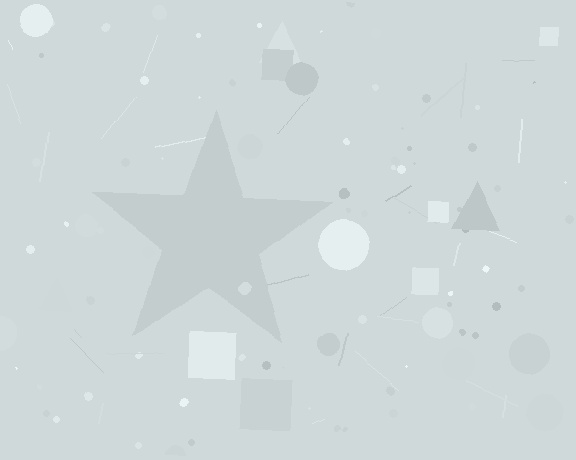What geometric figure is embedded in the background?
A star is embedded in the background.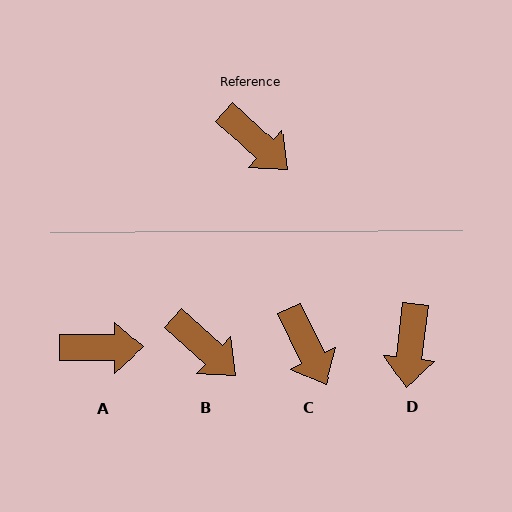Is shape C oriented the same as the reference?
No, it is off by about 22 degrees.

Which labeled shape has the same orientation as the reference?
B.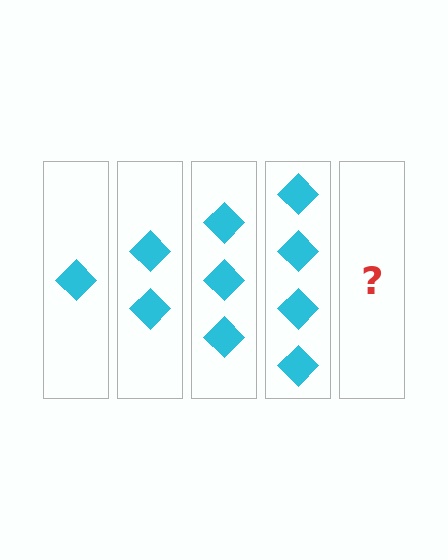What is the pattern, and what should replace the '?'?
The pattern is that each step adds one more diamond. The '?' should be 5 diamonds.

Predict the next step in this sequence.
The next step is 5 diamonds.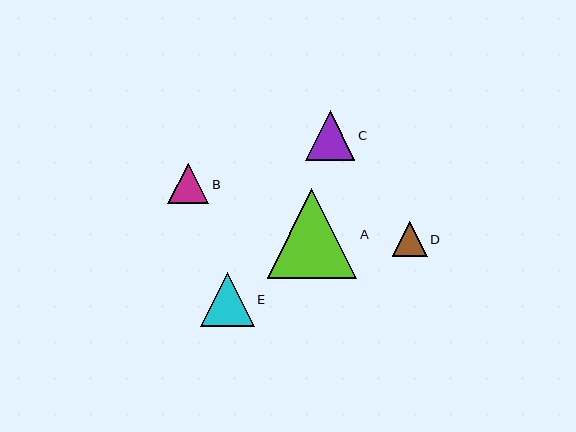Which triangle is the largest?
Triangle A is the largest with a size of approximately 90 pixels.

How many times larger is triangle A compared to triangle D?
Triangle A is approximately 2.6 times the size of triangle D.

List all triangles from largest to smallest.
From largest to smallest: A, E, C, B, D.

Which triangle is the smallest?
Triangle D is the smallest with a size of approximately 34 pixels.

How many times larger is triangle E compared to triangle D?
Triangle E is approximately 1.6 times the size of triangle D.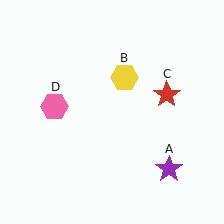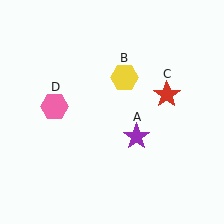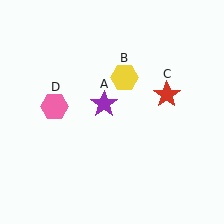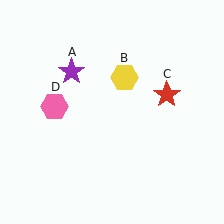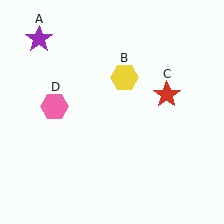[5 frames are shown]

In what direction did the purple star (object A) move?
The purple star (object A) moved up and to the left.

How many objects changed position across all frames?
1 object changed position: purple star (object A).